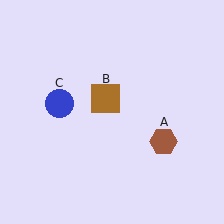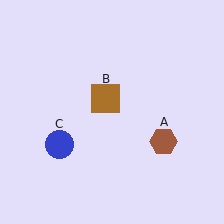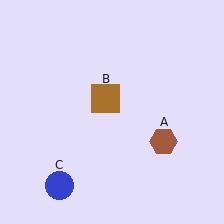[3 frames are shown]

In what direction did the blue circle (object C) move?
The blue circle (object C) moved down.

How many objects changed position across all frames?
1 object changed position: blue circle (object C).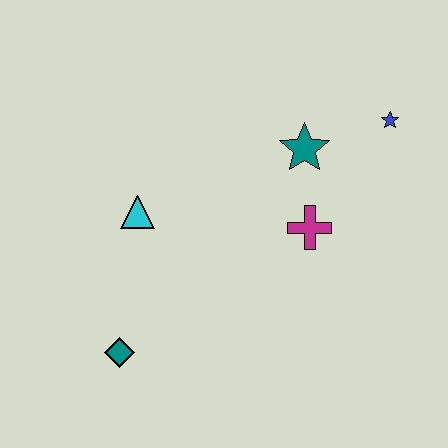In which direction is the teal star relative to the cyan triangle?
The teal star is to the right of the cyan triangle.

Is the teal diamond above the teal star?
No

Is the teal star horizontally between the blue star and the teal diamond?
Yes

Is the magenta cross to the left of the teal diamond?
No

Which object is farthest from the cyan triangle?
The blue star is farthest from the cyan triangle.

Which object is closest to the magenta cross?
The teal star is closest to the magenta cross.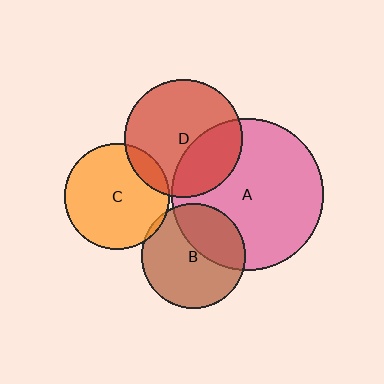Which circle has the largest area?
Circle A (pink).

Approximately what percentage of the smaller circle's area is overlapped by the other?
Approximately 35%.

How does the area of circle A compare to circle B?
Approximately 2.1 times.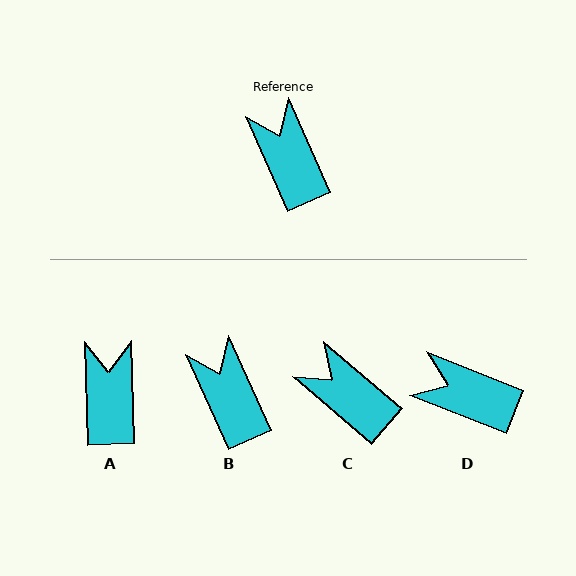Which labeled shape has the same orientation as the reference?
B.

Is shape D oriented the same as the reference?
No, it is off by about 44 degrees.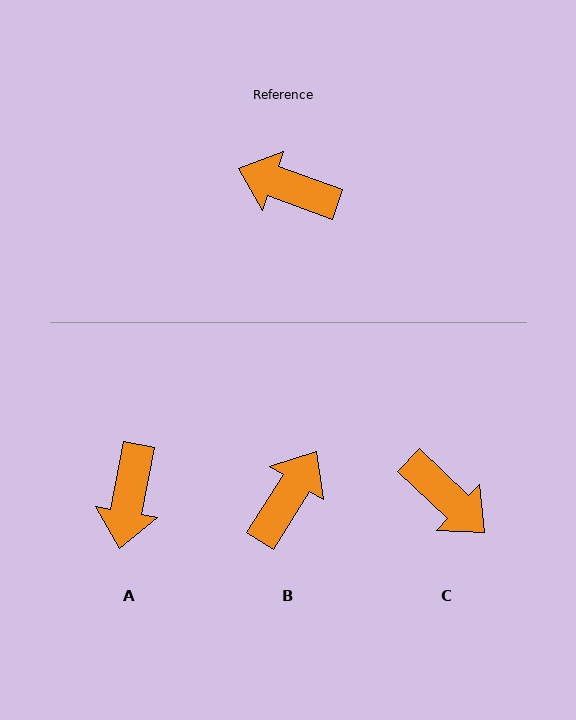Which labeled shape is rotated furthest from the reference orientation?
C, about 156 degrees away.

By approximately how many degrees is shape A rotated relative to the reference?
Approximately 99 degrees counter-clockwise.